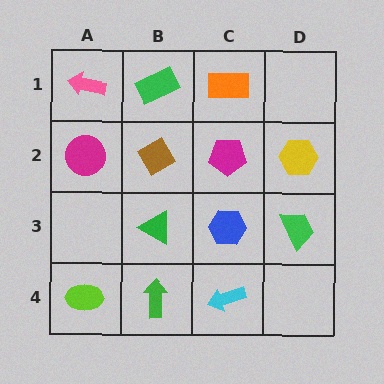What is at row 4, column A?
A lime ellipse.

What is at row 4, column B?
A green arrow.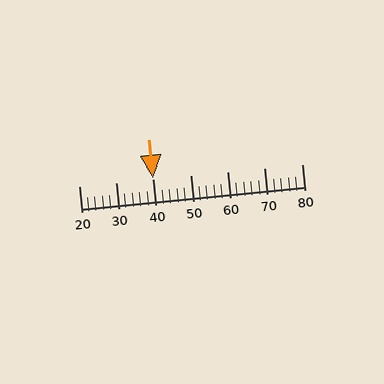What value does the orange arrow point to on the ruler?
The orange arrow points to approximately 40.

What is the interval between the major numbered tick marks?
The major tick marks are spaced 10 units apart.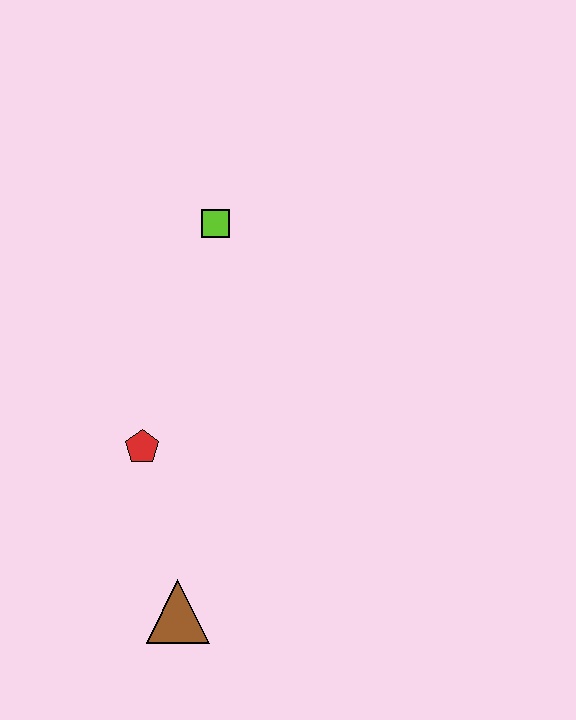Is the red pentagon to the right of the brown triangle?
No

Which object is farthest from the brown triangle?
The lime square is farthest from the brown triangle.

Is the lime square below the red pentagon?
No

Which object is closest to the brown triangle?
The red pentagon is closest to the brown triangle.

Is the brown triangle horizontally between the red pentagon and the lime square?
Yes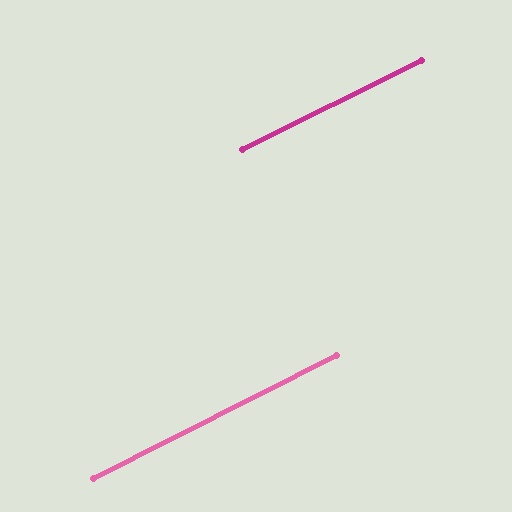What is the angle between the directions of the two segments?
Approximately 0 degrees.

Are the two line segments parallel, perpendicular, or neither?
Parallel — their directions differ by only 0.4°.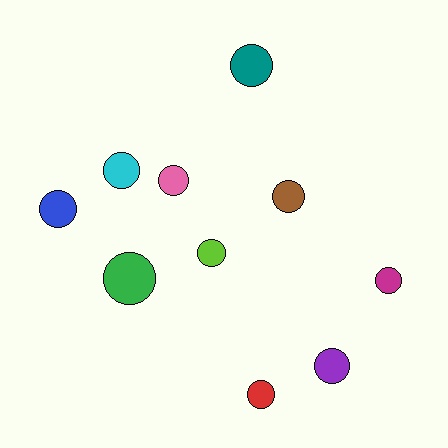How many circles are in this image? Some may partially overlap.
There are 10 circles.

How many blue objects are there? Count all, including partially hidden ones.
There is 1 blue object.